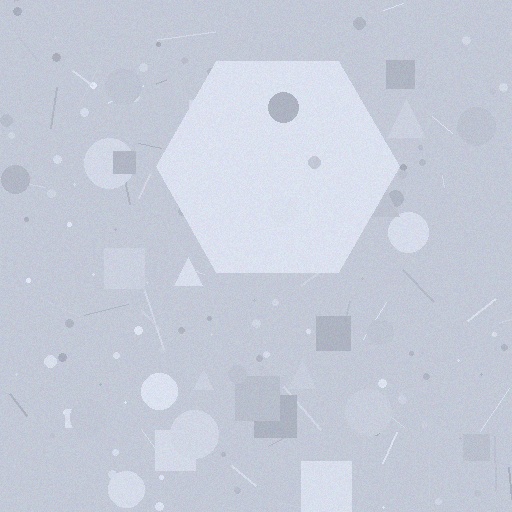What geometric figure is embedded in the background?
A hexagon is embedded in the background.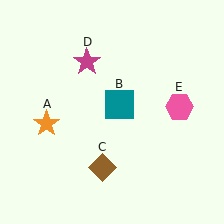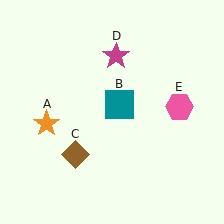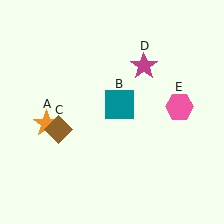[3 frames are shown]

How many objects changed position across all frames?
2 objects changed position: brown diamond (object C), magenta star (object D).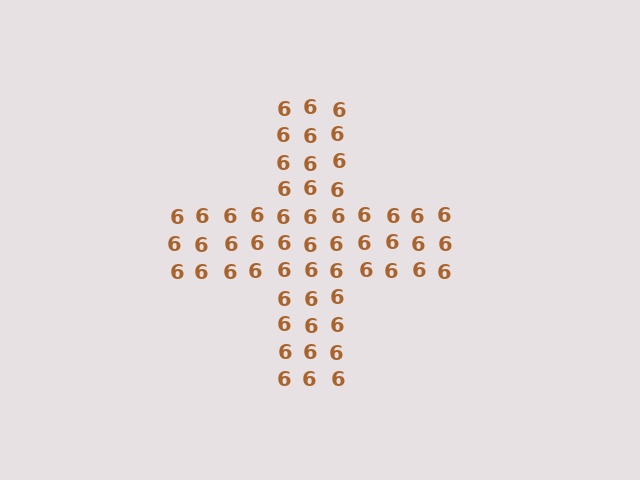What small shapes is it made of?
It is made of small digit 6's.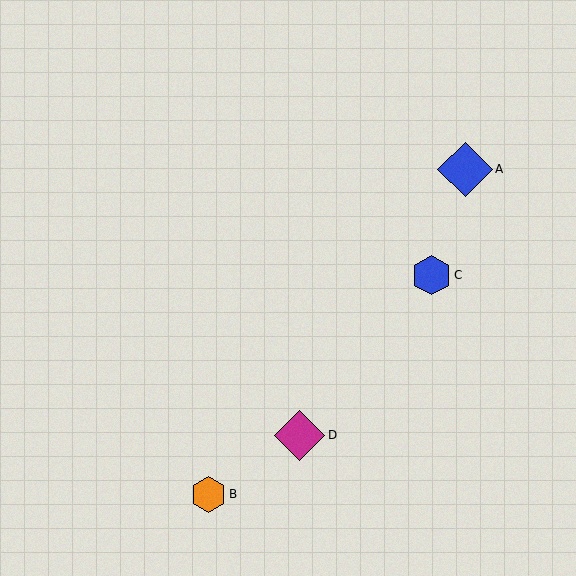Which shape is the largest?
The blue diamond (labeled A) is the largest.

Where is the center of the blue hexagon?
The center of the blue hexagon is at (432, 275).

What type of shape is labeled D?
Shape D is a magenta diamond.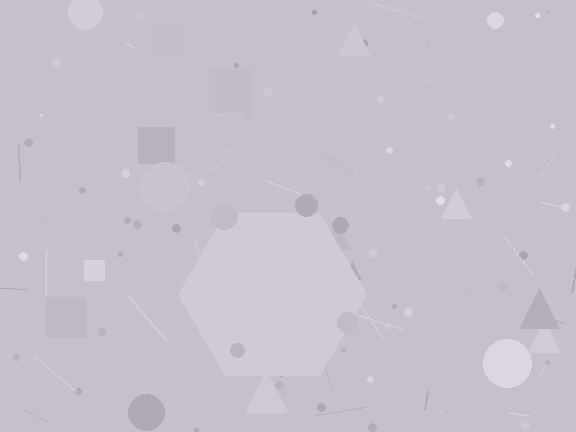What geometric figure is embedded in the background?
A hexagon is embedded in the background.